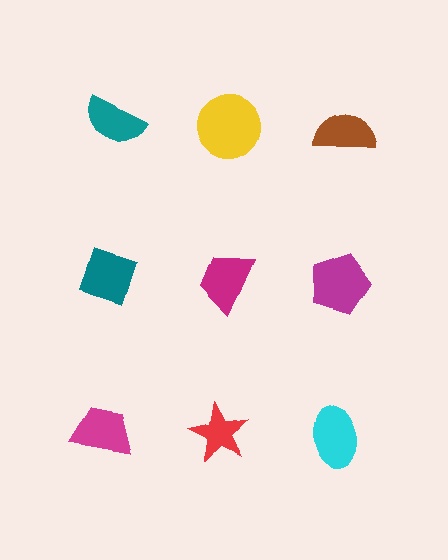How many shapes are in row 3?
3 shapes.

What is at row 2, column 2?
A magenta trapezoid.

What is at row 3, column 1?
A magenta trapezoid.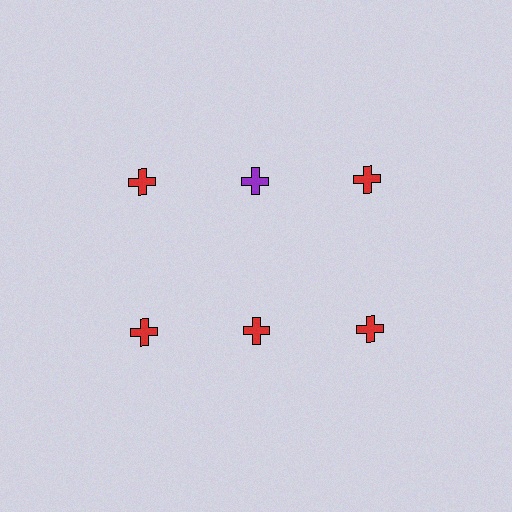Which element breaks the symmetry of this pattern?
The purple cross in the top row, second from left column breaks the symmetry. All other shapes are red crosses.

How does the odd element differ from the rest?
It has a different color: purple instead of red.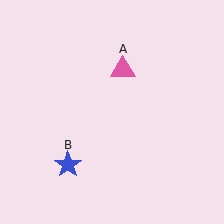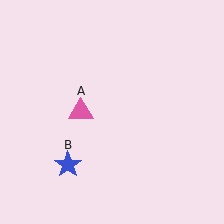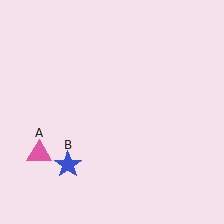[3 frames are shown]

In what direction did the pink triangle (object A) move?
The pink triangle (object A) moved down and to the left.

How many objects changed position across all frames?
1 object changed position: pink triangle (object A).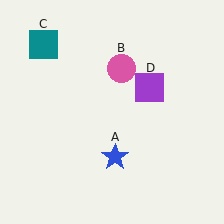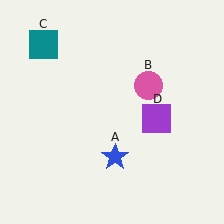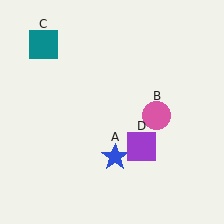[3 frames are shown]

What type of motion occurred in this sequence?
The pink circle (object B), purple square (object D) rotated clockwise around the center of the scene.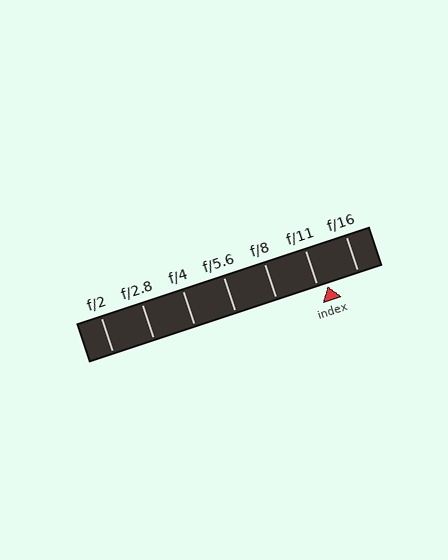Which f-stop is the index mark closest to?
The index mark is closest to f/11.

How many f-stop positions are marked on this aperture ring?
There are 7 f-stop positions marked.